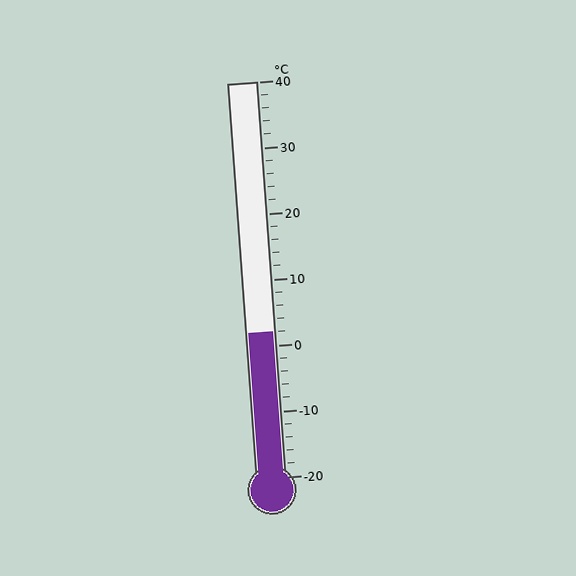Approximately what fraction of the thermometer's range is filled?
The thermometer is filled to approximately 35% of its range.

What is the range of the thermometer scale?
The thermometer scale ranges from -20°C to 40°C.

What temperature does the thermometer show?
The thermometer shows approximately 2°C.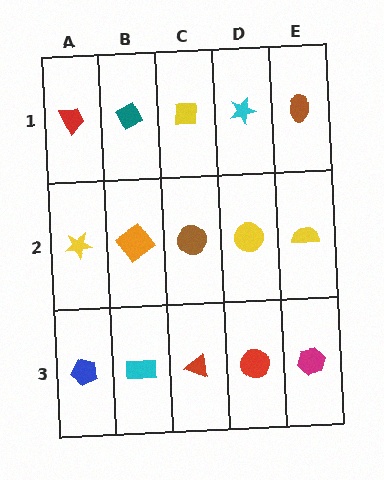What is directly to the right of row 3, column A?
A cyan rectangle.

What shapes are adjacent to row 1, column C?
A brown circle (row 2, column C), a teal diamond (row 1, column B), a cyan star (row 1, column D).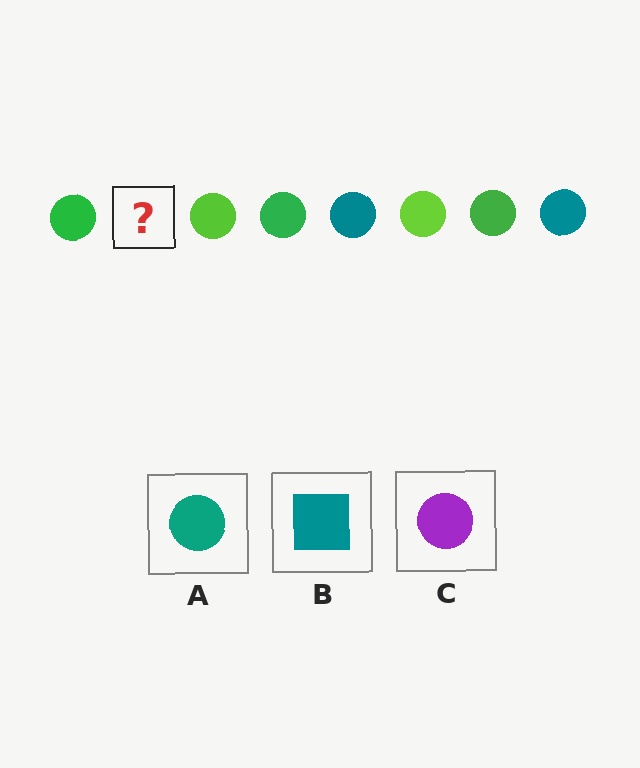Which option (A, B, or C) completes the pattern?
A.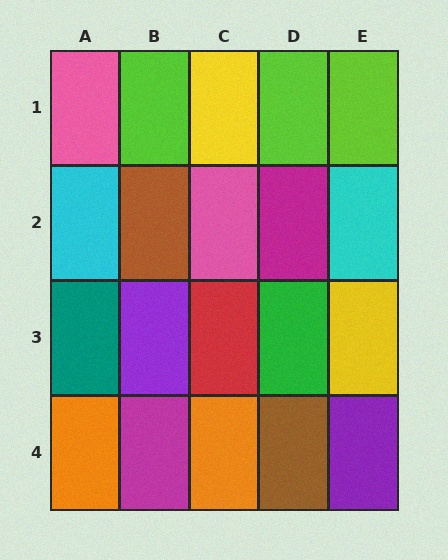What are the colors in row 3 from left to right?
Teal, purple, red, green, yellow.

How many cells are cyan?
2 cells are cyan.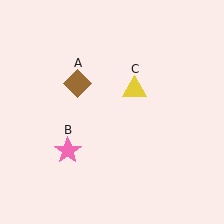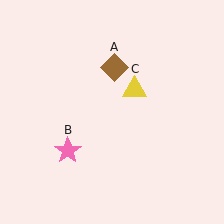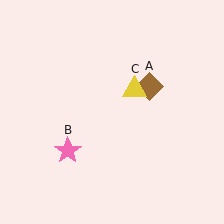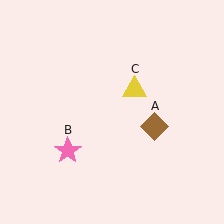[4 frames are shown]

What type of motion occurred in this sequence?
The brown diamond (object A) rotated clockwise around the center of the scene.